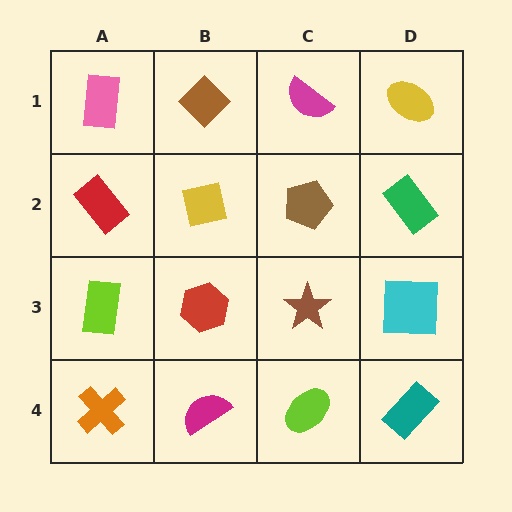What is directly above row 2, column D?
A yellow ellipse.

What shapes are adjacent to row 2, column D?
A yellow ellipse (row 1, column D), a cyan square (row 3, column D), a brown pentagon (row 2, column C).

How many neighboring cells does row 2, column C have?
4.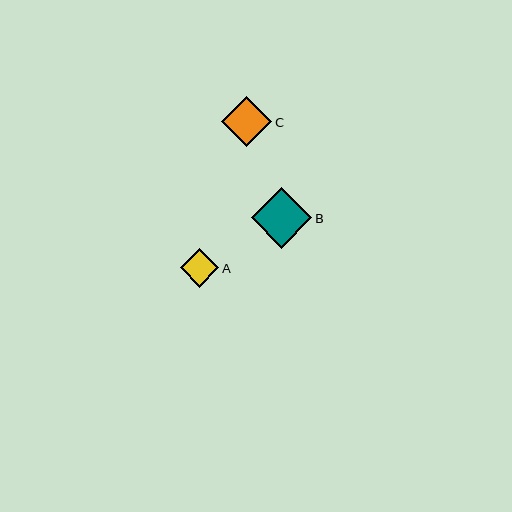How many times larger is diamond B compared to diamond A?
Diamond B is approximately 1.6 times the size of diamond A.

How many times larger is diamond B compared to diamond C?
Diamond B is approximately 1.2 times the size of diamond C.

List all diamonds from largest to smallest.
From largest to smallest: B, C, A.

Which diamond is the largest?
Diamond B is the largest with a size of approximately 61 pixels.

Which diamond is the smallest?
Diamond A is the smallest with a size of approximately 38 pixels.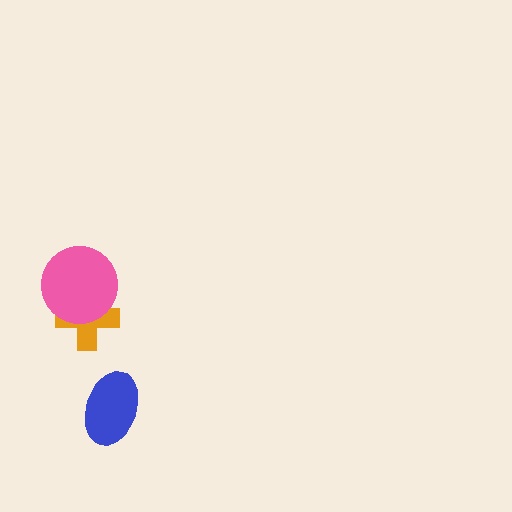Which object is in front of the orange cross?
The pink circle is in front of the orange cross.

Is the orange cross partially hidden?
Yes, it is partially covered by another shape.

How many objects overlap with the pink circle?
1 object overlaps with the pink circle.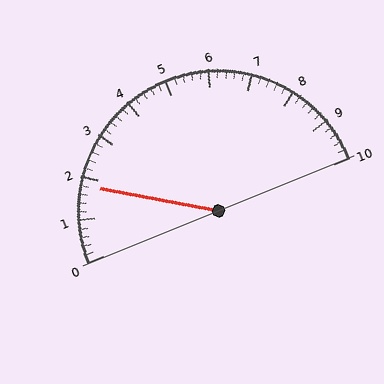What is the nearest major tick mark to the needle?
The nearest major tick mark is 2.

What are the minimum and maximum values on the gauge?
The gauge ranges from 0 to 10.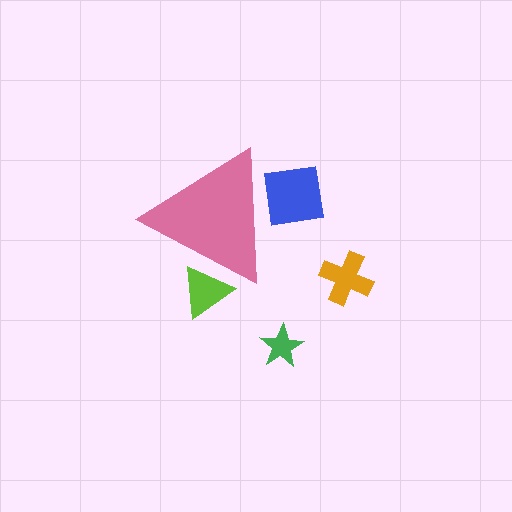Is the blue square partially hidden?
Yes, the blue square is partially hidden behind the pink triangle.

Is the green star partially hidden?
No, the green star is fully visible.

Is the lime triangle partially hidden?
Yes, the lime triangle is partially hidden behind the pink triangle.